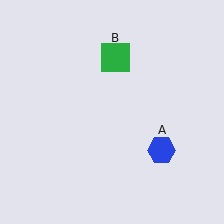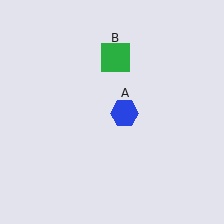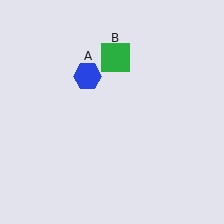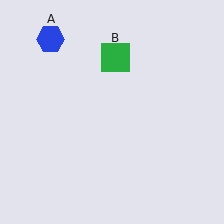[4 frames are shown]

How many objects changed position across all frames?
1 object changed position: blue hexagon (object A).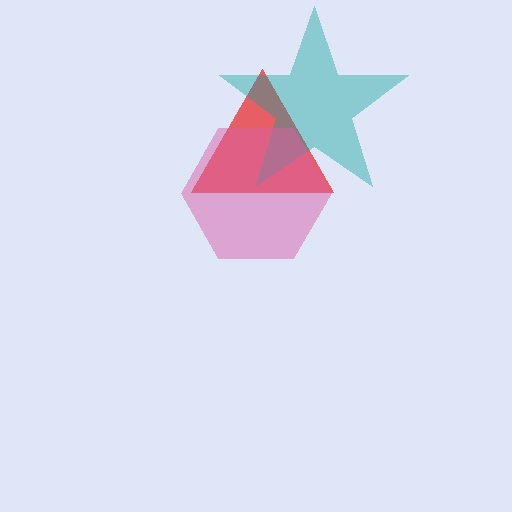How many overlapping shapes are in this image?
There are 3 overlapping shapes in the image.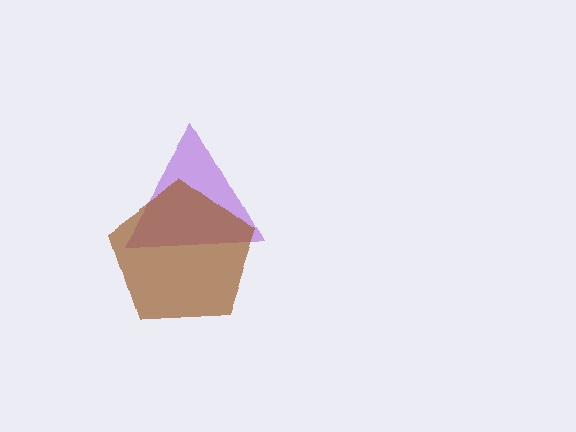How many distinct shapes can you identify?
There are 2 distinct shapes: a purple triangle, a brown pentagon.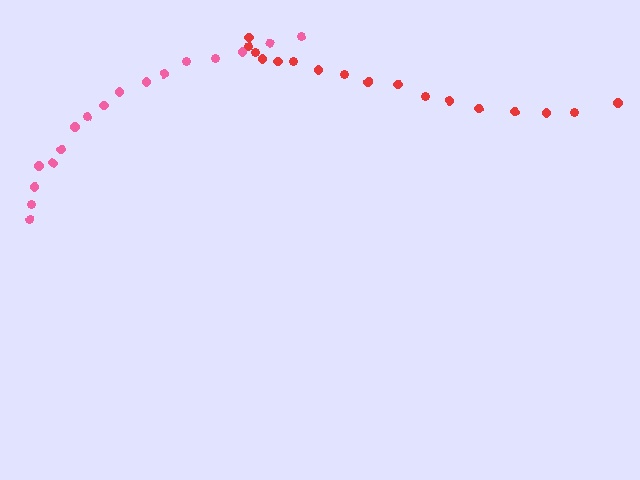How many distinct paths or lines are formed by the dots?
There are 2 distinct paths.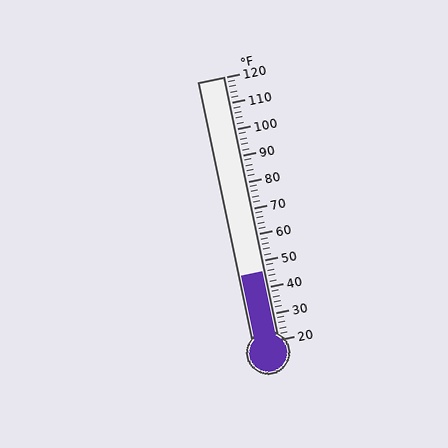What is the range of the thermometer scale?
The thermometer scale ranges from 20°F to 120°F.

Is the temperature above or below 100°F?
The temperature is below 100°F.